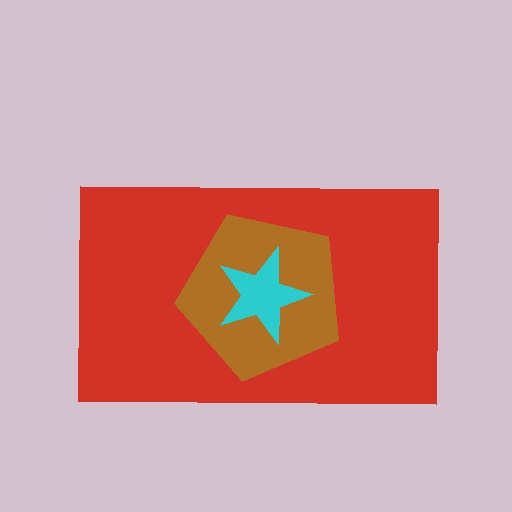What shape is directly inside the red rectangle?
The brown pentagon.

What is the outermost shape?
The red rectangle.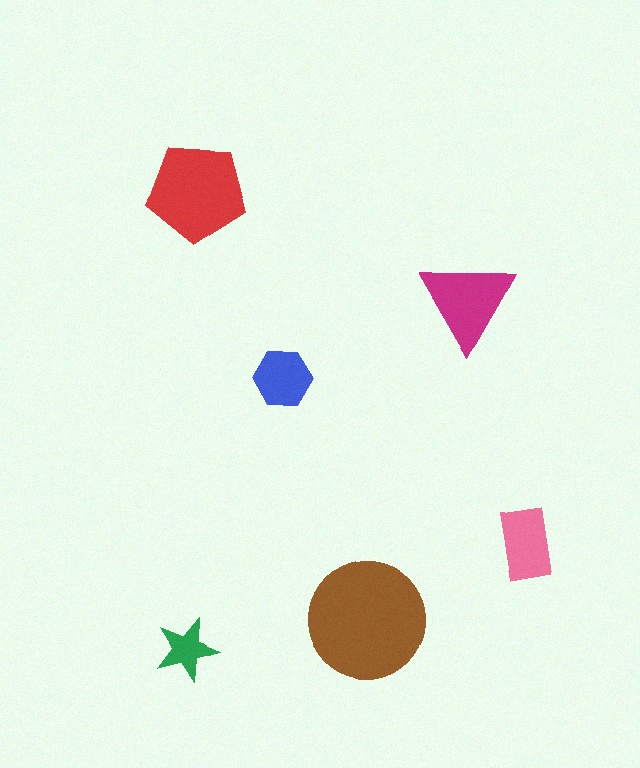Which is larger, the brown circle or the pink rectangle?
The brown circle.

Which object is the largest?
The brown circle.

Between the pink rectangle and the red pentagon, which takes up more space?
The red pentagon.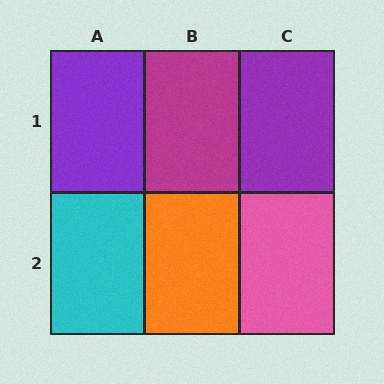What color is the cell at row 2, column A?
Cyan.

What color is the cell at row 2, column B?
Orange.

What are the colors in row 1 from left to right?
Purple, magenta, purple.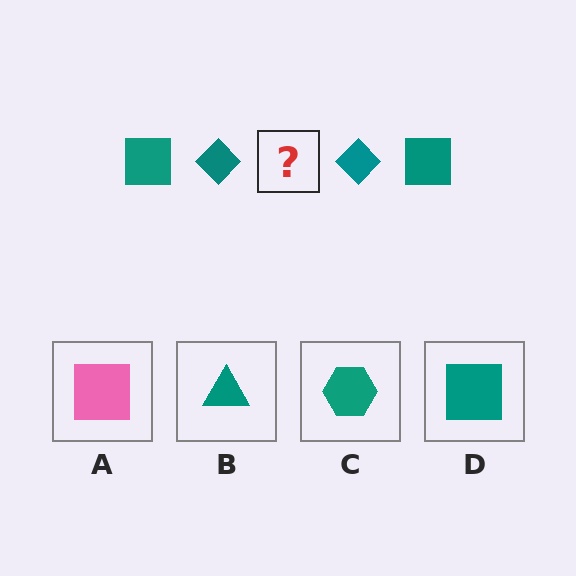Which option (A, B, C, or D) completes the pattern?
D.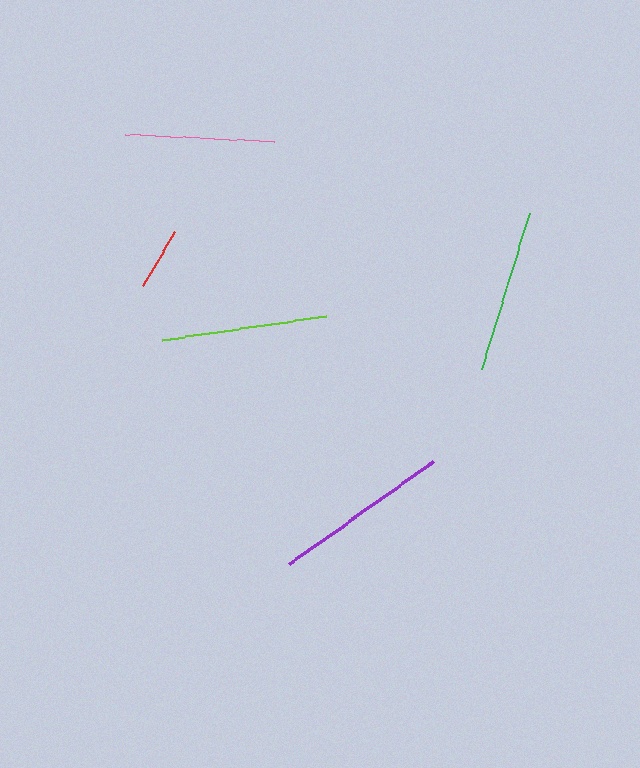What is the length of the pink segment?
The pink segment is approximately 150 pixels long.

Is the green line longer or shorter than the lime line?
The lime line is longer than the green line.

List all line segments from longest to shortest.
From longest to shortest: purple, lime, green, pink, red.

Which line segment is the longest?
The purple line is the longest at approximately 178 pixels.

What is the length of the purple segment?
The purple segment is approximately 178 pixels long.